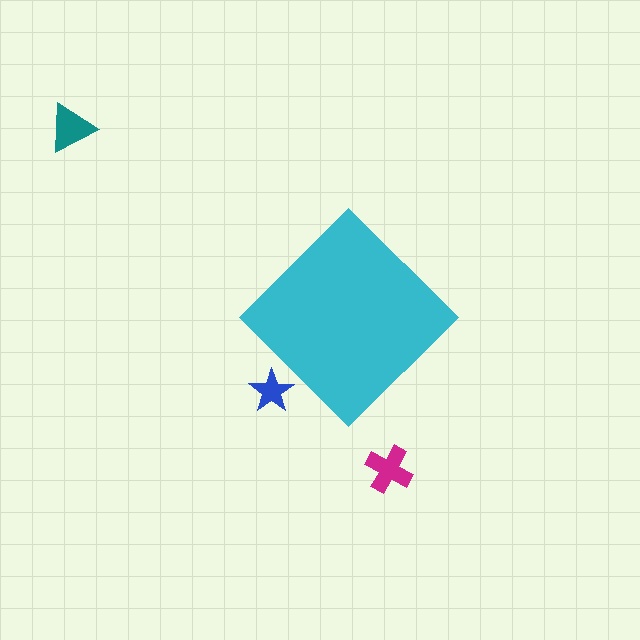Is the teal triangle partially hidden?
No, the teal triangle is fully visible.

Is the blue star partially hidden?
Yes, the blue star is partially hidden behind the cyan diamond.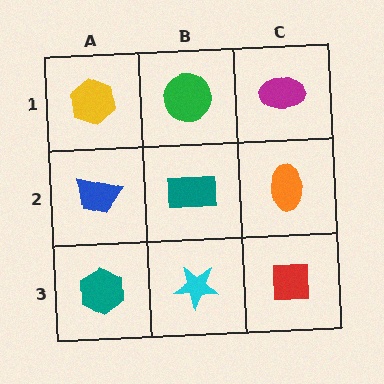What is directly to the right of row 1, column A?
A green circle.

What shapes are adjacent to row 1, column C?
An orange ellipse (row 2, column C), a green circle (row 1, column B).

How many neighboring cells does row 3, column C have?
2.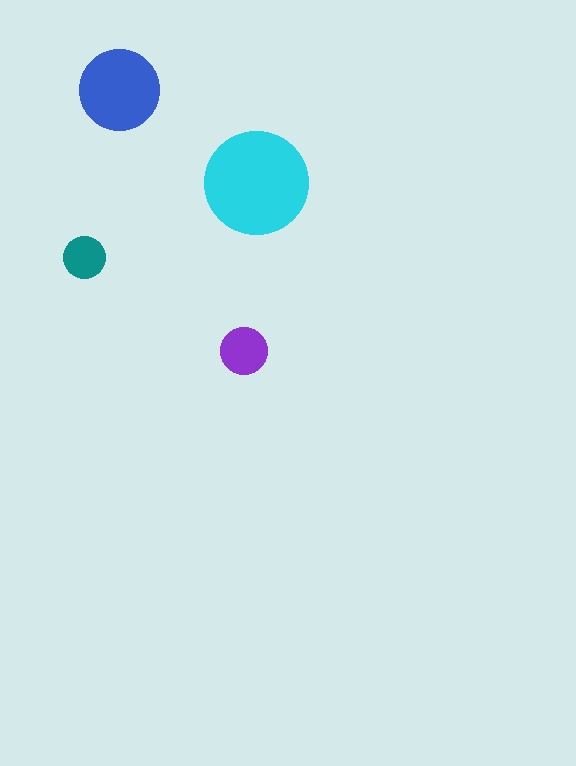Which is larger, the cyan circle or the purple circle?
The cyan one.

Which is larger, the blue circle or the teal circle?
The blue one.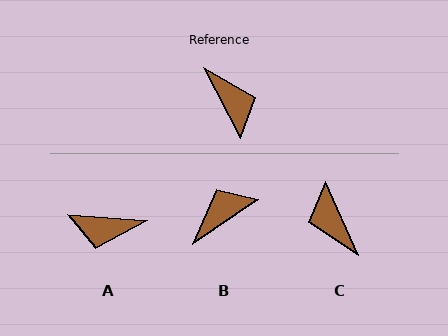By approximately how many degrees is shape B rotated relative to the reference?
Approximately 96 degrees counter-clockwise.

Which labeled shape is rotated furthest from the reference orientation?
C, about 176 degrees away.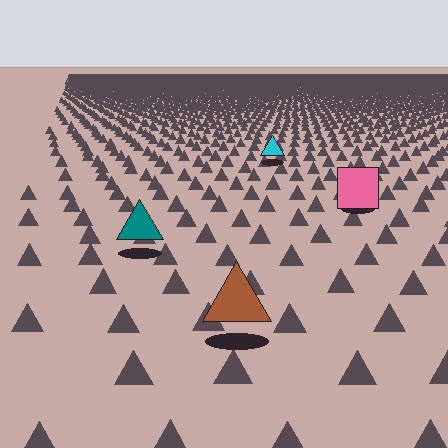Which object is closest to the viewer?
The brown triangle is closest. The texture marks near it are larger and more spread out.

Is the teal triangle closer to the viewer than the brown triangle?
No. The brown triangle is closer — you can tell from the texture gradient: the ground texture is coarser near it.